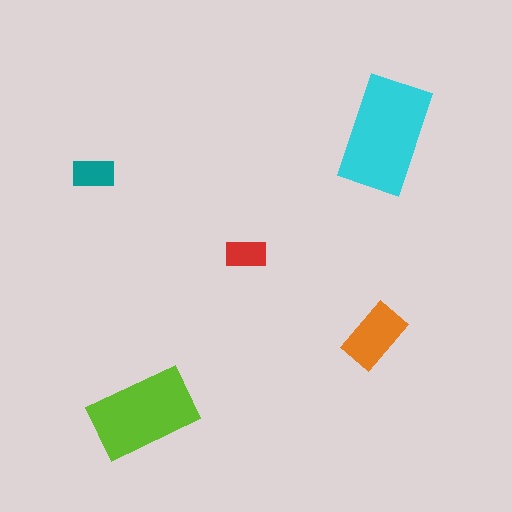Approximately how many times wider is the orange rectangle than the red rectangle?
About 1.5 times wider.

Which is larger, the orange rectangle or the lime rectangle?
The lime one.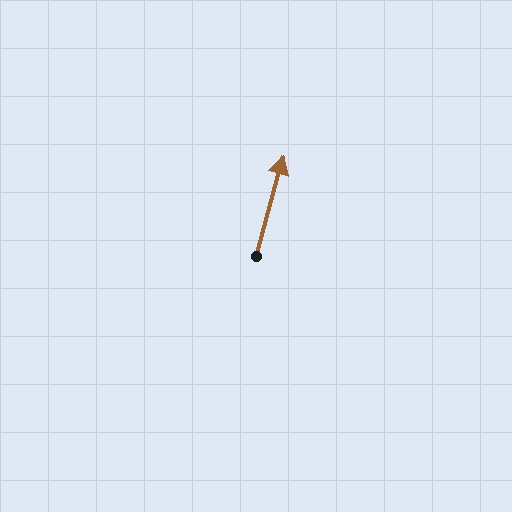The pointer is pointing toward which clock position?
Roughly 1 o'clock.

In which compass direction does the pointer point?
North.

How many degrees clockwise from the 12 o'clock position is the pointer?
Approximately 15 degrees.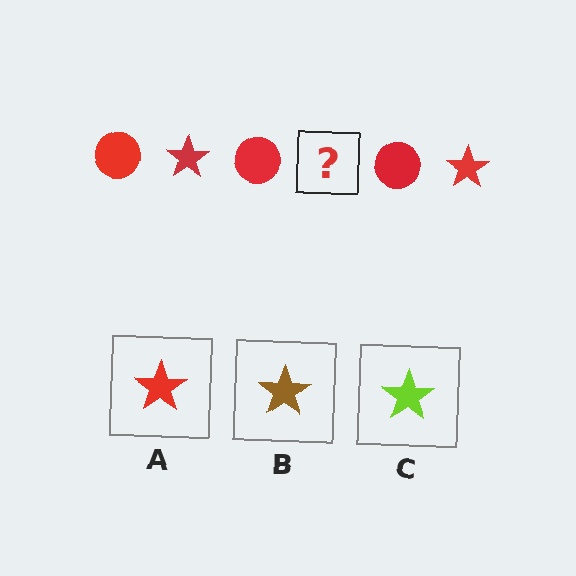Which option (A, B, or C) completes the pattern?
A.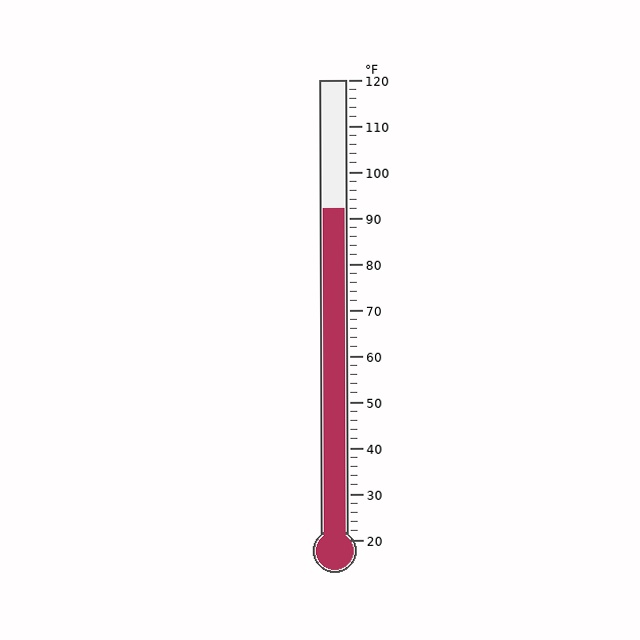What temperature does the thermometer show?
The thermometer shows approximately 92°F.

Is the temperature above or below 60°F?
The temperature is above 60°F.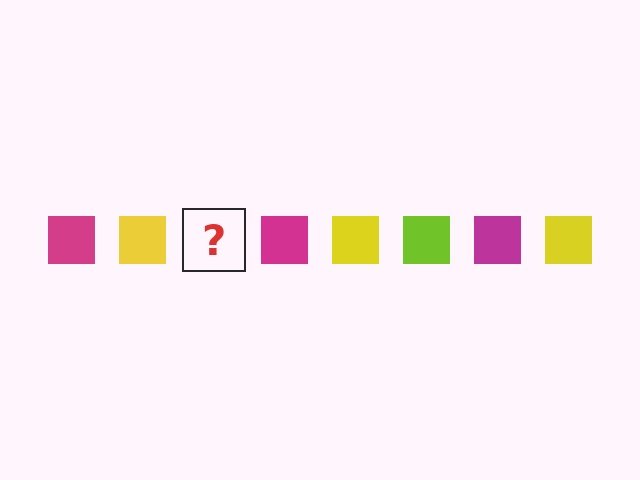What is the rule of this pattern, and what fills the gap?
The rule is that the pattern cycles through magenta, yellow, lime squares. The gap should be filled with a lime square.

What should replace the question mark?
The question mark should be replaced with a lime square.